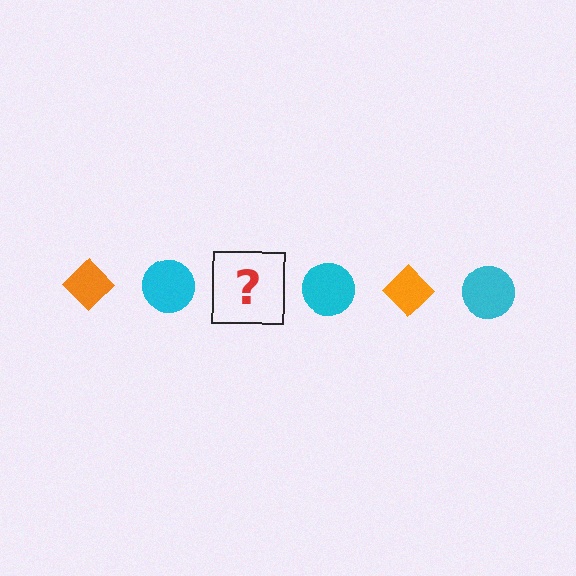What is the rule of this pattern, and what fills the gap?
The rule is that the pattern alternates between orange diamond and cyan circle. The gap should be filled with an orange diamond.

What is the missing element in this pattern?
The missing element is an orange diamond.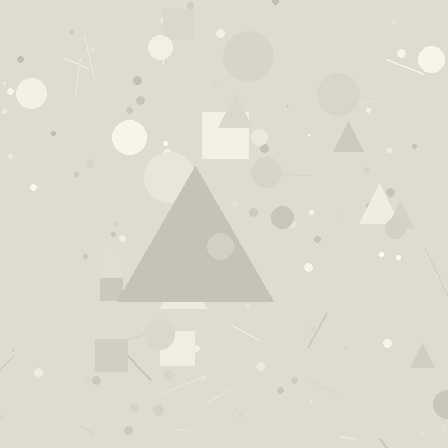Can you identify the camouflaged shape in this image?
The camouflaged shape is a triangle.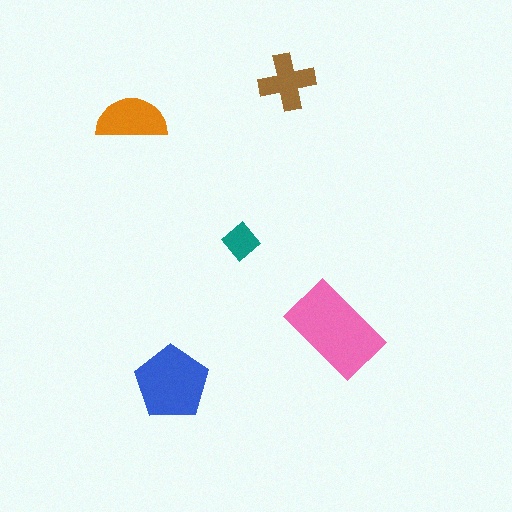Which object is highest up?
The brown cross is topmost.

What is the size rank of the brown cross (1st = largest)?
4th.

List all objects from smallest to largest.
The teal diamond, the brown cross, the orange semicircle, the blue pentagon, the pink rectangle.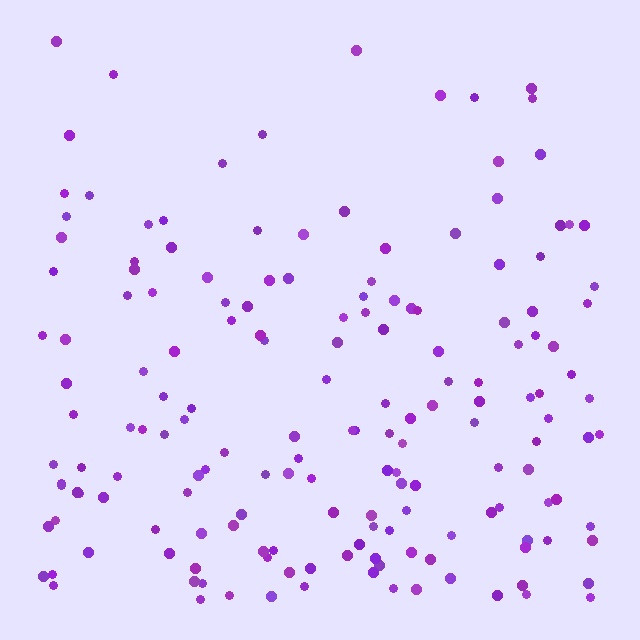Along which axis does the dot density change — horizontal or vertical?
Vertical.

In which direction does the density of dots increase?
From top to bottom, with the bottom side densest.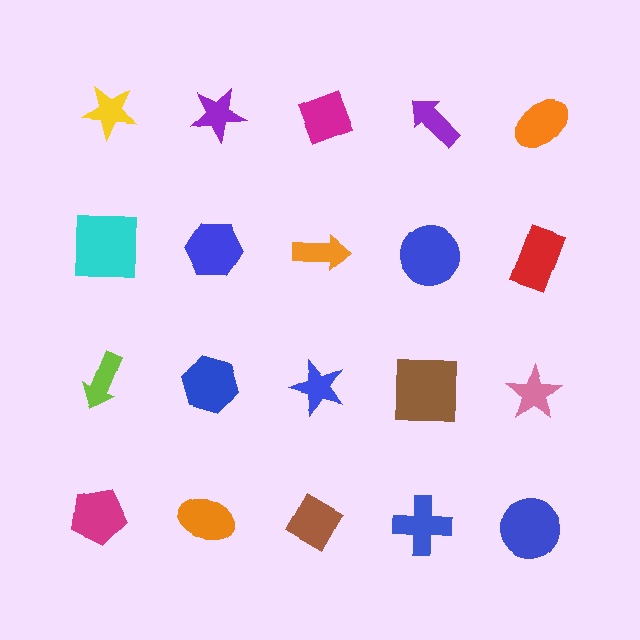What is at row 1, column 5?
An orange ellipse.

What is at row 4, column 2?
An orange ellipse.